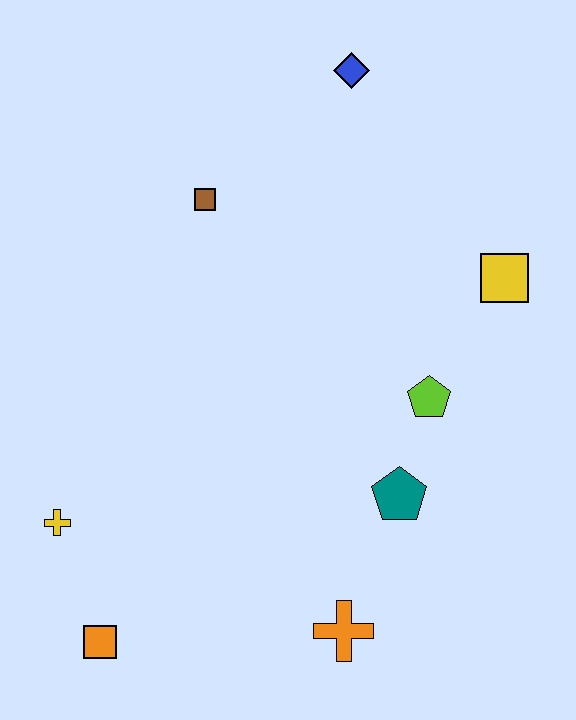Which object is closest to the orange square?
The yellow cross is closest to the orange square.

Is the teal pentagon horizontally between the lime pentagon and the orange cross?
Yes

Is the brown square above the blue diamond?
No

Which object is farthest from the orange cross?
The blue diamond is farthest from the orange cross.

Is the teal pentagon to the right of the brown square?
Yes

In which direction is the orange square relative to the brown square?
The orange square is below the brown square.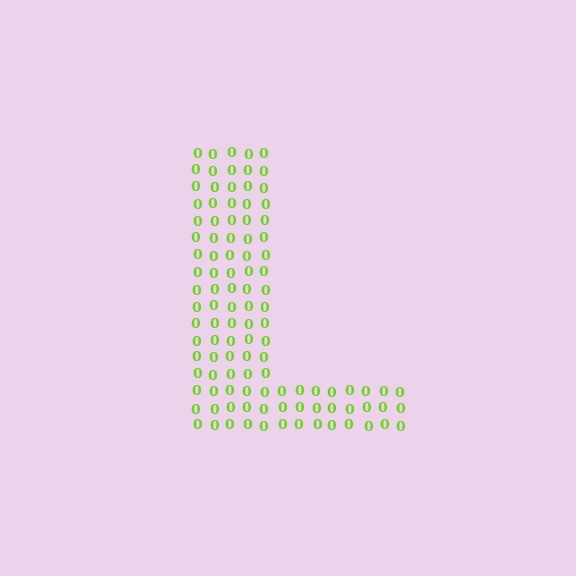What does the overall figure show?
The overall figure shows the letter L.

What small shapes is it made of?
It is made of small digit 0's.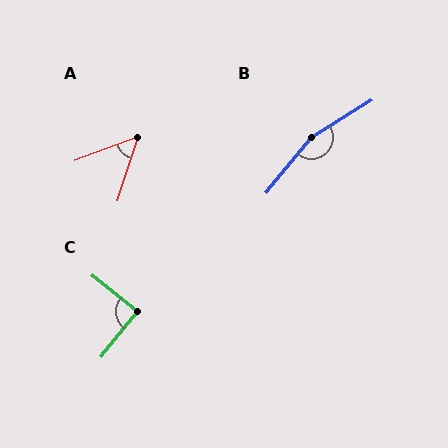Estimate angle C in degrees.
Approximately 90 degrees.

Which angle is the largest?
B, at approximately 161 degrees.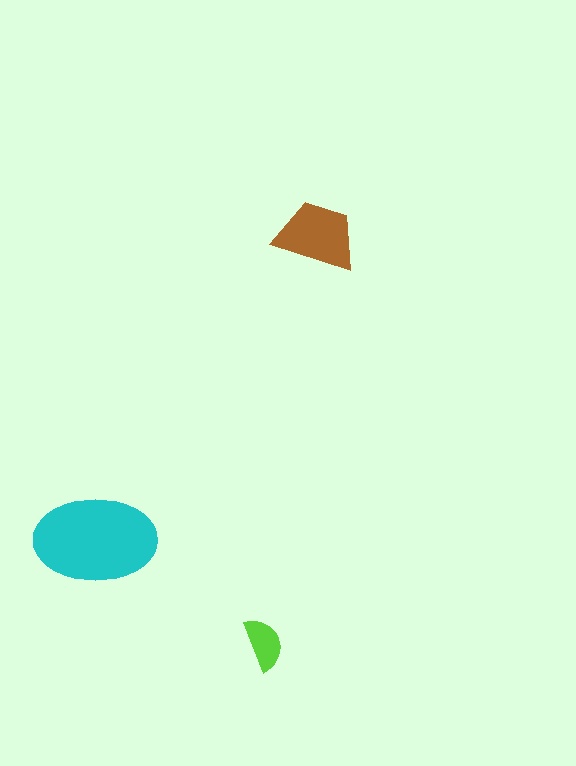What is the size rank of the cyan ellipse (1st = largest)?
1st.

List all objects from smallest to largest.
The lime semicircle, the brown trapezoid, the cyan ellipse.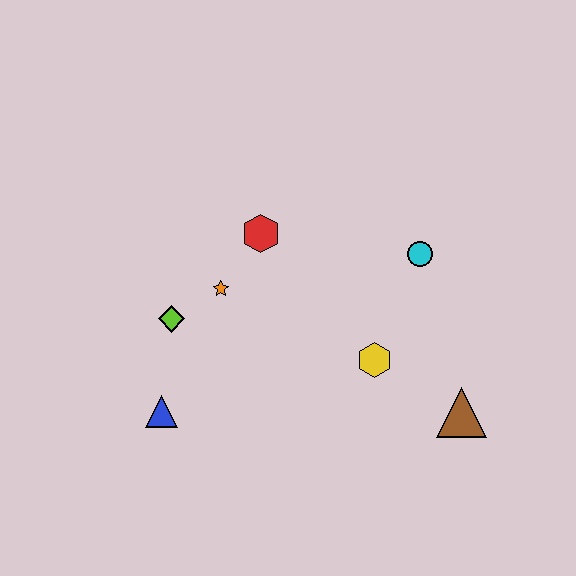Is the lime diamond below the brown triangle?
No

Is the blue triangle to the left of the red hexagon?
Yes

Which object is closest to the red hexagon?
The orange star is closest to the red hexagon.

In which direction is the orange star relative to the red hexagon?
The orange star is below the red hexagon.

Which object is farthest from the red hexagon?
The brown triangle is farthest from the red hexagon.